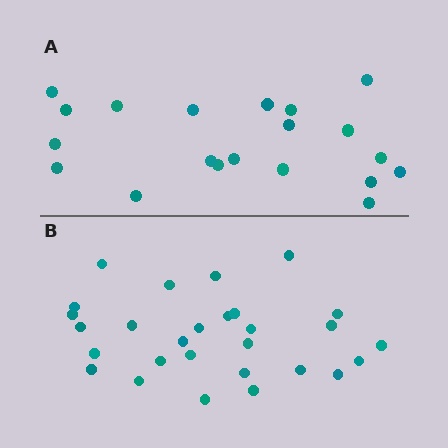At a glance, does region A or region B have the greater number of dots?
Region B (the bottom region) has more dots.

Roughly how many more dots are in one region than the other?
Region B has roughly 8 or so more dots than region A.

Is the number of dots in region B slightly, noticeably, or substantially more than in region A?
Region B has noticeably more, but not dramatically so. The ratio is roughly 1.4 to 1.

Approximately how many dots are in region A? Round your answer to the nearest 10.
About 20 dots.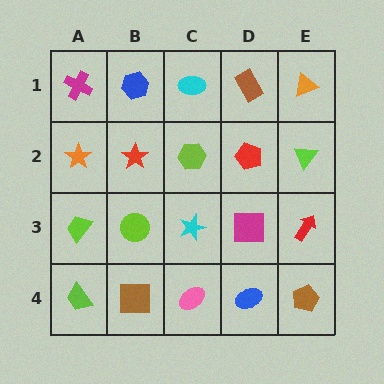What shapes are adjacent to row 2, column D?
A brown rectangle (row 1, column D), a magenta square (row 3, column D), a lime hexagon (row 2, column C), a lime triangle (row 2, column E).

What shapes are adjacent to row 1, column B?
A red star (row 2, column B), a magenta cross (row 1, column A), a cyan ellipse (row 1, column C).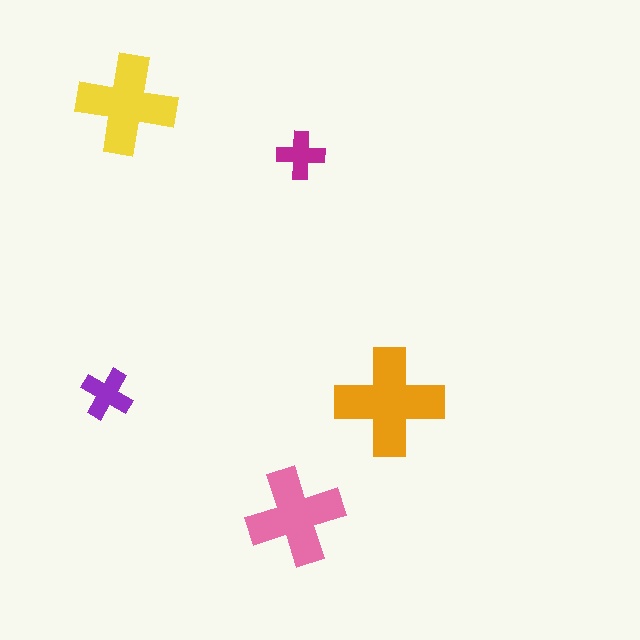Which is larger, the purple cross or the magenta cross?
The purple one.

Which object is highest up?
The yellow cross is topmost.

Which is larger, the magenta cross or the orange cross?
The orange one.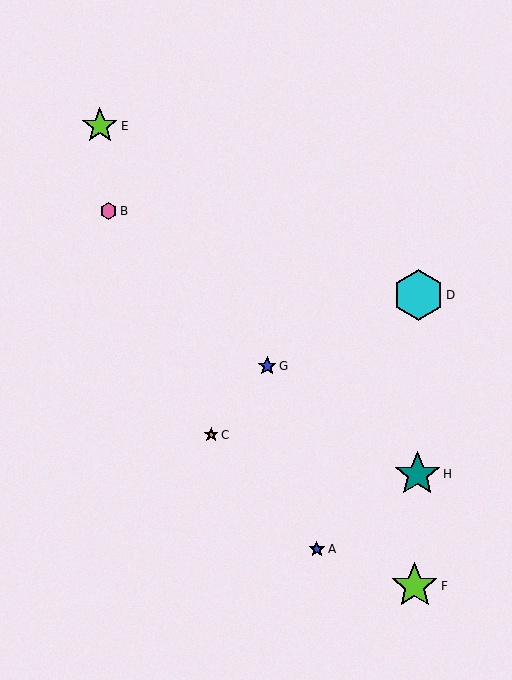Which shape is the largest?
The cyan hexagon (labeled D) is the largest.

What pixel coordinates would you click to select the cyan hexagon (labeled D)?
Click at (418, 295) to select the cyan hexagon D.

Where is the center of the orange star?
The center of the orange star is at (211, 435).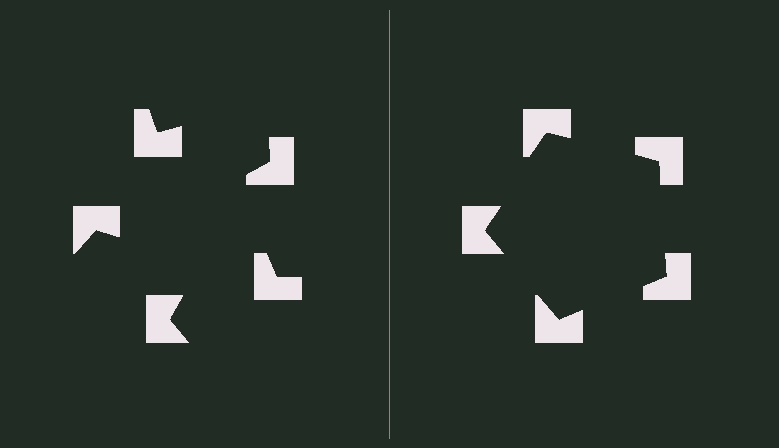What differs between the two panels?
The notched squares are positioned identically on both sides; only the wedge orientations differ. On the right they align to a pentagon; on the left they are misaligned.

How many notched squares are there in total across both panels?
10 — 5 on each side.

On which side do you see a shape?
An illusory pentagon appears on the right side. On the left side the wedge cuts are rotated, so no coherent shape forms.